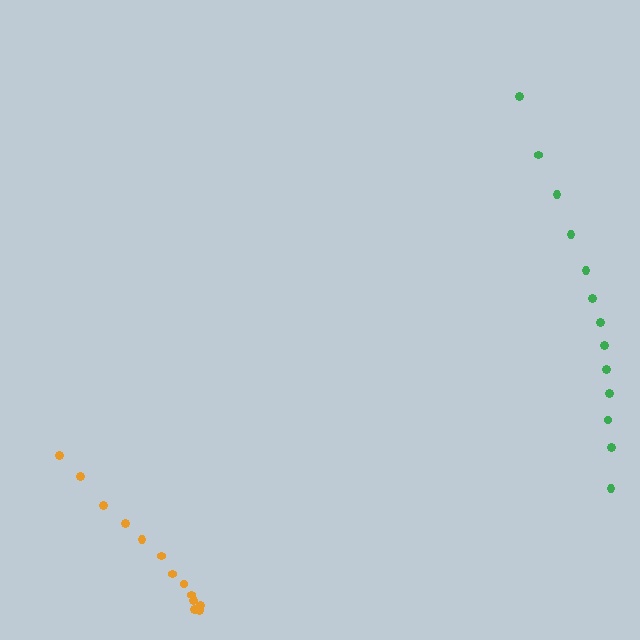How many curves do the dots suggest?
There are 2 distinct paths.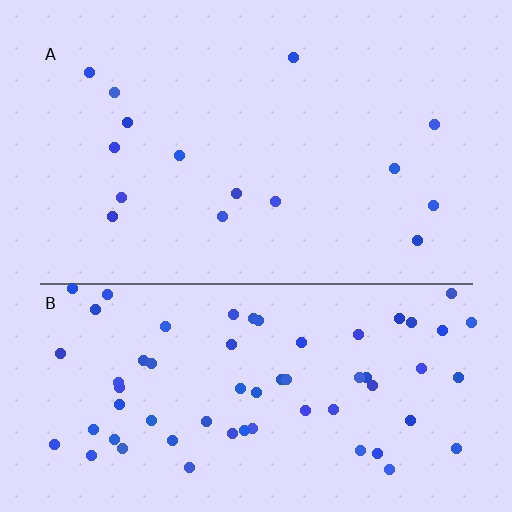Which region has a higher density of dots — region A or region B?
B (the bottom).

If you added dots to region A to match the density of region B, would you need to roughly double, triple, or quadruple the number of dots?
Approximately quadruple.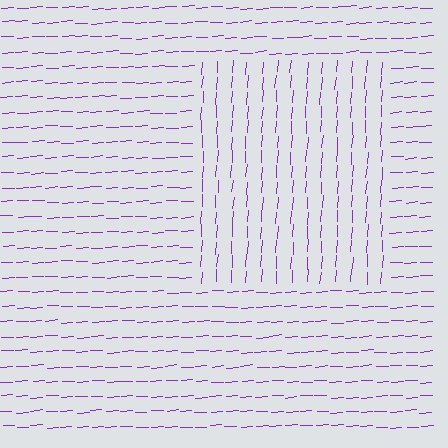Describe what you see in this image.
The image is filled with small purple line segments. A rectangle region in the image has lines oriented differently from the surrounding lines, creating a visible texture boundary.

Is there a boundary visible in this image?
Yes, there is a texture boundary formed by a change in line orientation.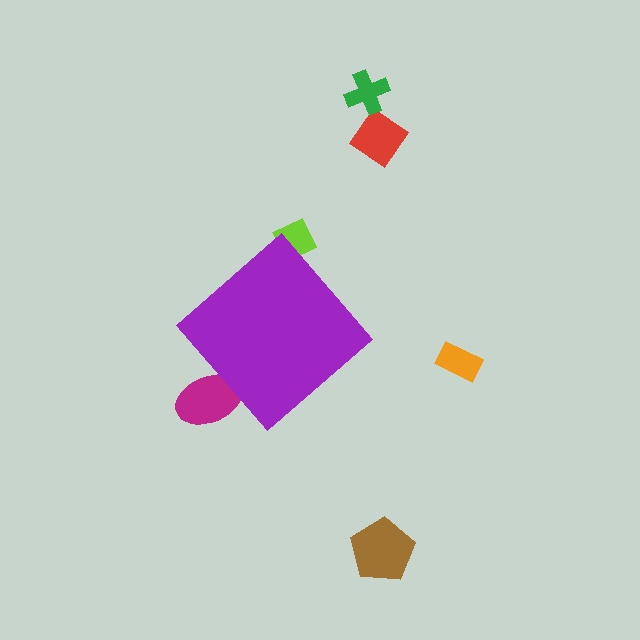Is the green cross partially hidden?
No, the green cross is fully visible.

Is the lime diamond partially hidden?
Yes, the lime diamond is partially hidden behind the purple diamond.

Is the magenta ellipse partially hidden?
Yes, the magenta ellipse is partially hidden behind the purple diamond.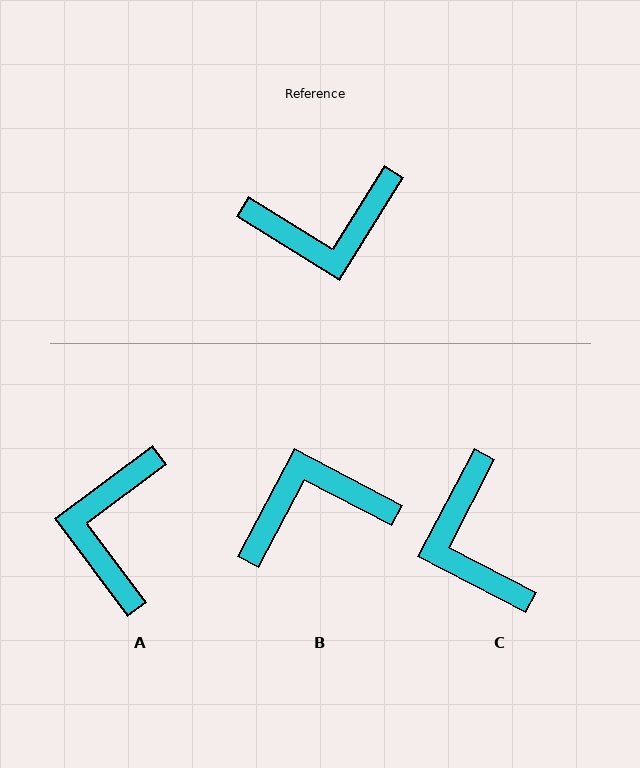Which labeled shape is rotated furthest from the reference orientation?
B, about 176 degrees away.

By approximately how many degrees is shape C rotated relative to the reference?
Approximately 86 degrees clockwise.